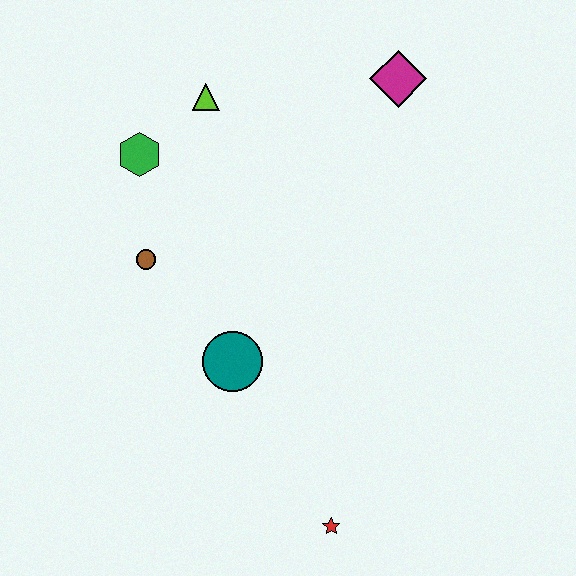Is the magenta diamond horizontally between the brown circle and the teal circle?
No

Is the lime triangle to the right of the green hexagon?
Yes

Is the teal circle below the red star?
No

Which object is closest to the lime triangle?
The green hexagon is closest to the lime triangle.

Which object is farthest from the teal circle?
The magenta diamond is farthest from the teal circle.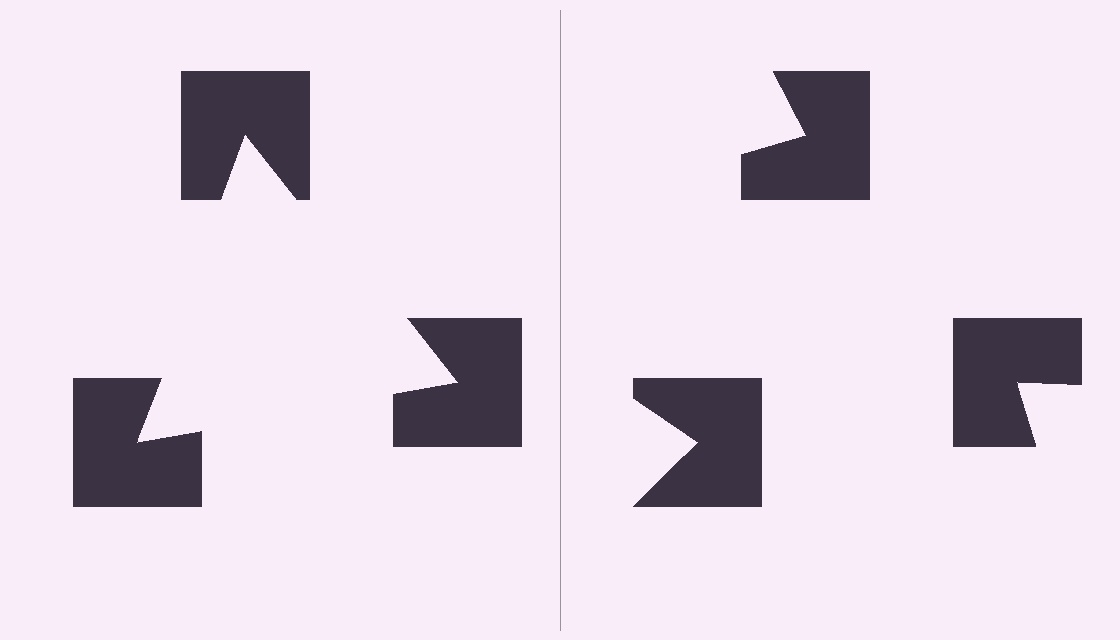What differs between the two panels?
The notched squares are positioned identically on both sides; only the wedge orientations differ. On the left they align to a triangle; on the right they are misaligned.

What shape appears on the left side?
An illusory triangle.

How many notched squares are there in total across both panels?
6 — 3 on each side.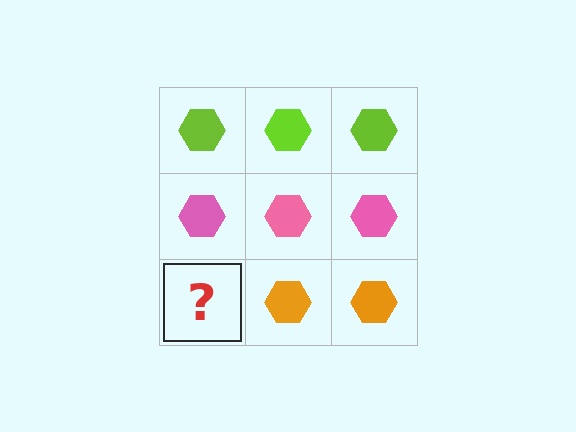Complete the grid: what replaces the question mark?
The question mark should be replaced with an orange hexagon.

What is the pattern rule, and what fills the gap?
The rule is that each row has a consistent color. The gap should be filled with an orange hexagon.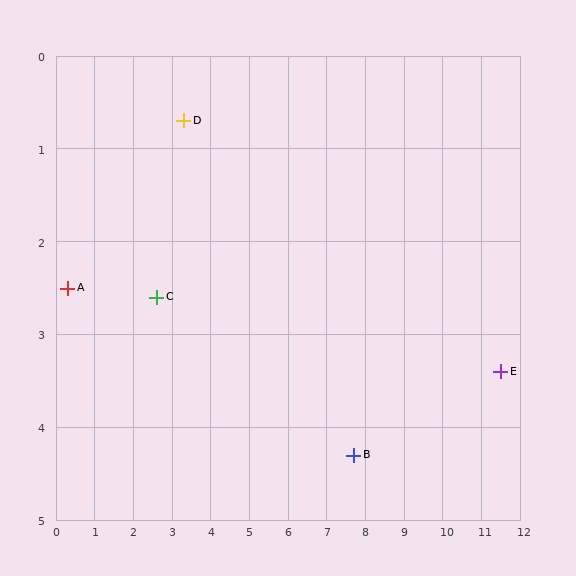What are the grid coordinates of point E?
Point E is at approximately (11.5, 3.4).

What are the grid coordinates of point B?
Point B is at approximately (7.7, 4.3).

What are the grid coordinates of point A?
Point A is at approximately (0.3, 2.5).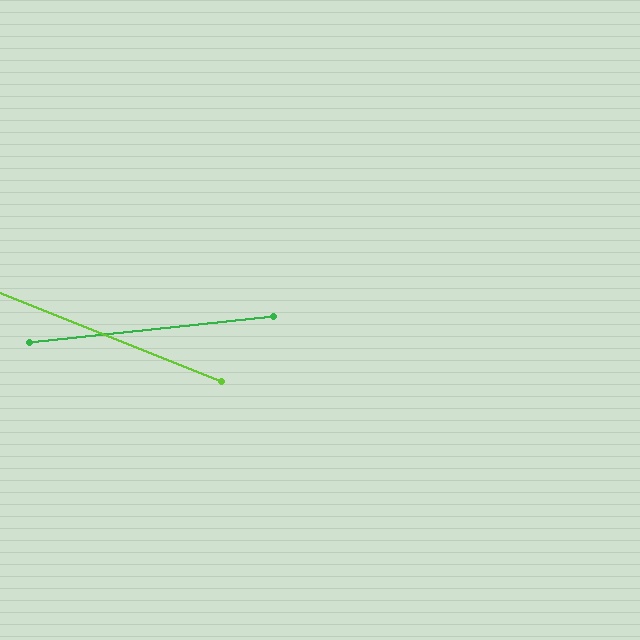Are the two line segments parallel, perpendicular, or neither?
Neither parallel nor perpendicular — they differ by about 28°.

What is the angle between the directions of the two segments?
Approximately 28 degrees.